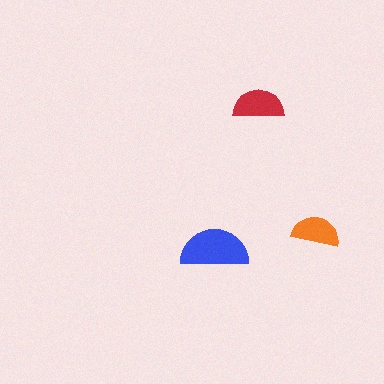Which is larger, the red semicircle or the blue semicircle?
The blue one.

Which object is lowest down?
The blue semicircle is bottommost.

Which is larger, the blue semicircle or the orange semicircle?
The blue one.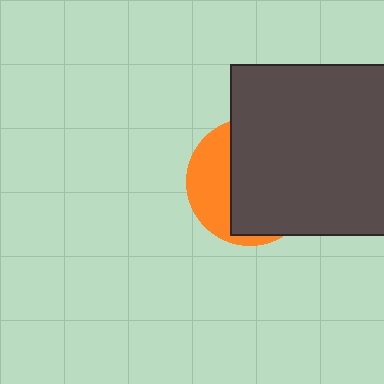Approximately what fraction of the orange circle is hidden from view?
Roughly 67% of the orange circle is hidden behind the dark gray square.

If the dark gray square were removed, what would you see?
You would see the complete orange circle.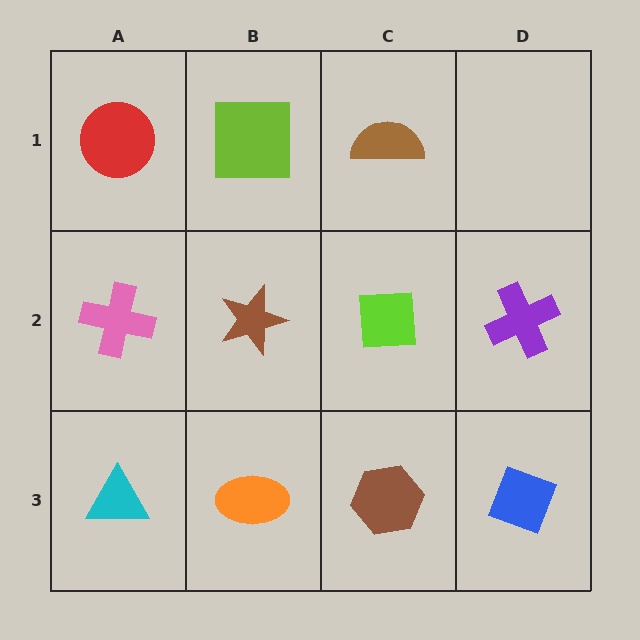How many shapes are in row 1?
3 shapes.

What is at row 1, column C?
A brown semicircle.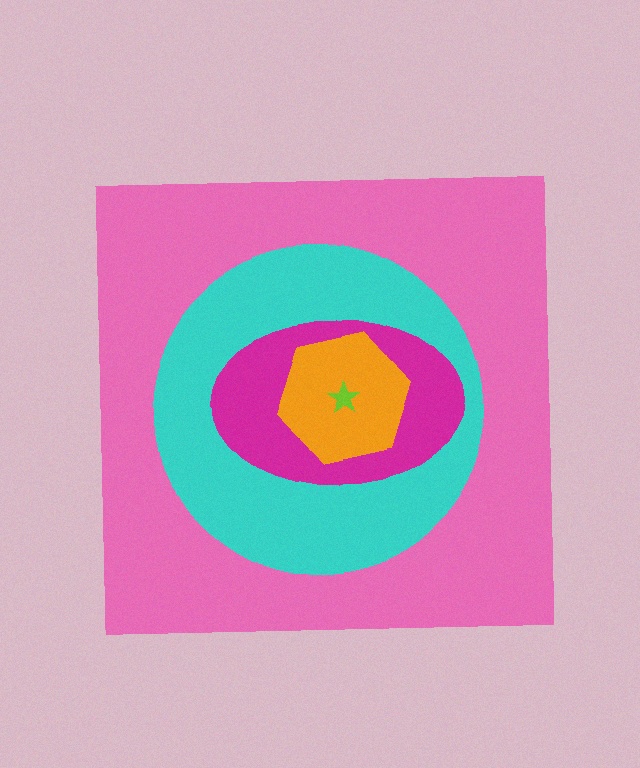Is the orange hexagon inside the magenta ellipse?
Yes.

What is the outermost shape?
The pink square.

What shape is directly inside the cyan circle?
The magenta ellipse.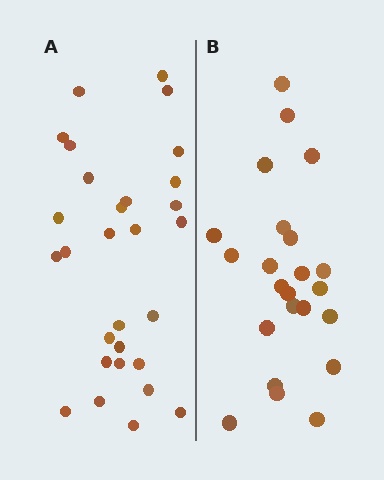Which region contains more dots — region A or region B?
Region A (the left region) has more dots.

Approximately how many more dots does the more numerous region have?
Region A has about 6 more dots than region B.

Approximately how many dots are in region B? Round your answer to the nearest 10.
About 20 dots. (The exact count is 23, which rounds to 20.)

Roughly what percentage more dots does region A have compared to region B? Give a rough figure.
About 25% more.